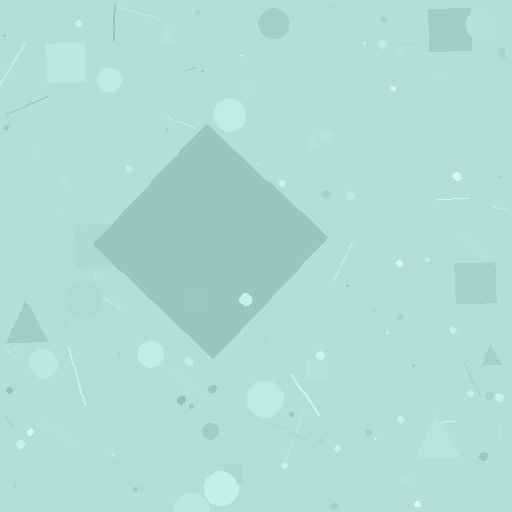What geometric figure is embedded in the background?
A diamond is embedded in the background.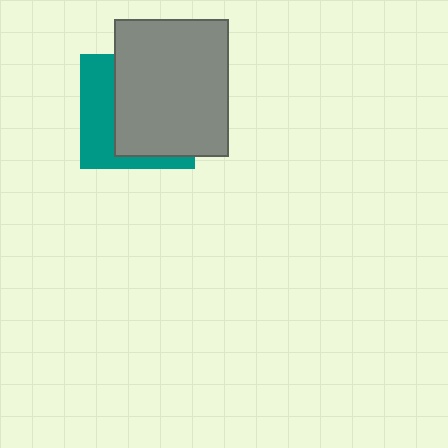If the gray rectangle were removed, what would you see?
You would see the complete teal square.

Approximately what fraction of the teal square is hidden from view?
Roughly 63% of the teal square is hidden behind the gray rectangle.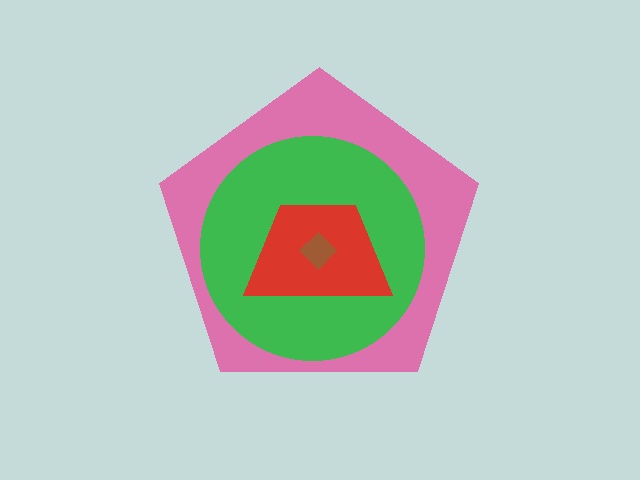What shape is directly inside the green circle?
The red trapezoid.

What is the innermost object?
The brown diamond.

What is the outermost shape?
The pink pentagon.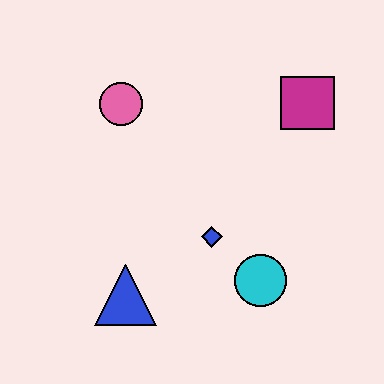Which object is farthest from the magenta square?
The blue triangle is farthest from the magenta square.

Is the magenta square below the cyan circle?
No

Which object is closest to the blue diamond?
The cyan circle is closest to the blue diamond.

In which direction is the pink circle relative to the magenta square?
The pink circle is to the left of the magenta square.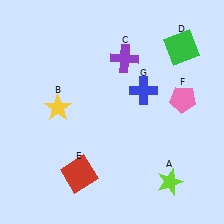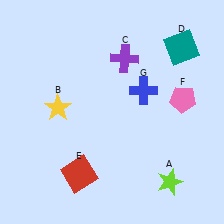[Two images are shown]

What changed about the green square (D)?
In Image 1, D is green. In Image 2, it changed to teal.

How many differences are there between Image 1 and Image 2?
There is 1 difference between the two images.